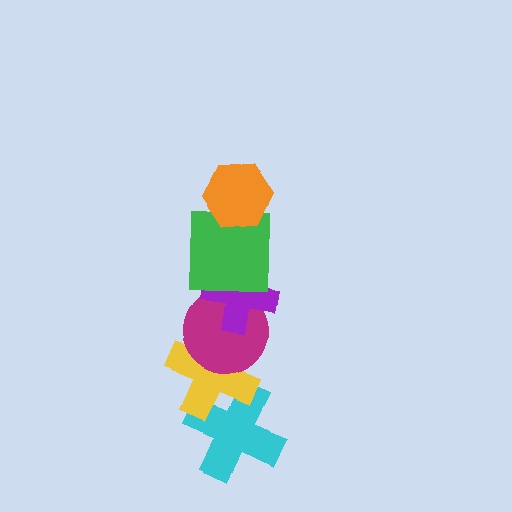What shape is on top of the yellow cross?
The magenta circle is on top of the yellow cross.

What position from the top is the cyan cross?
The cyan cross is 6th from the top.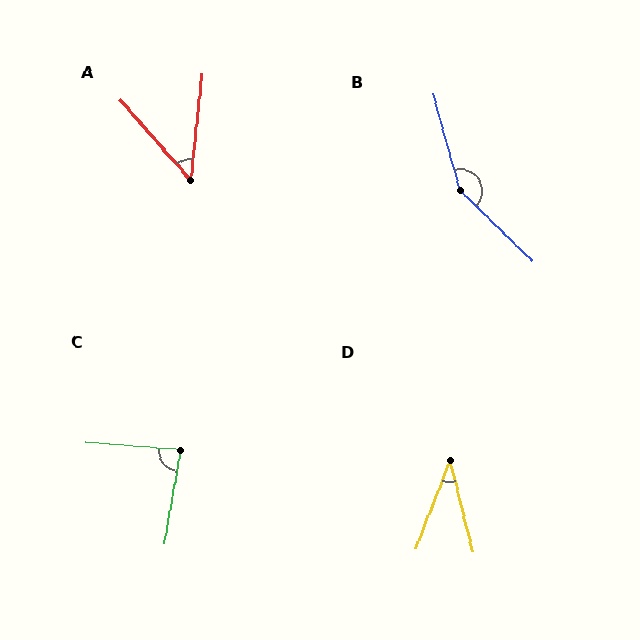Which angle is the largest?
B, at approximately 150 degrees.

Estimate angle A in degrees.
Approximately 47 degrees.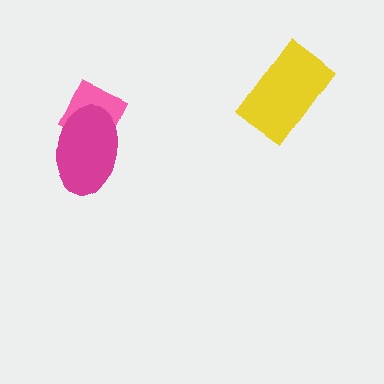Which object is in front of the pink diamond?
The magenta ellipse is in front of the pink diamond.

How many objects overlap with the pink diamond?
1 object overlaps with the pink diamond.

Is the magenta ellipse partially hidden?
No, no other shape covers it.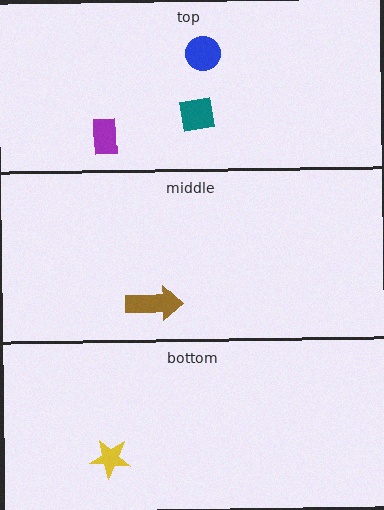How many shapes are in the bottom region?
1.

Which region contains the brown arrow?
The middle region.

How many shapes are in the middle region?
1.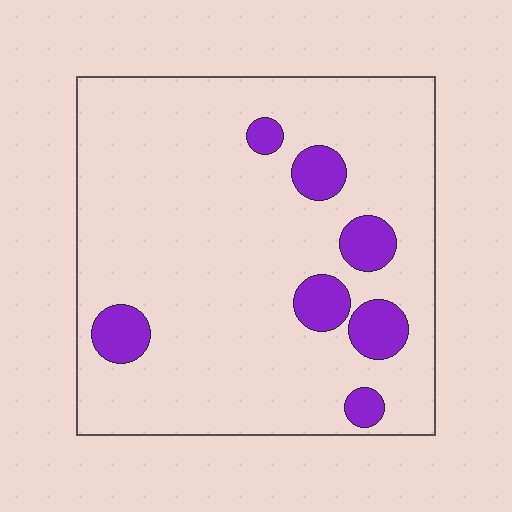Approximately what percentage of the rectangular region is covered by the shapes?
Approximately 10%.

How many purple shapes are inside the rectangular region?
7.